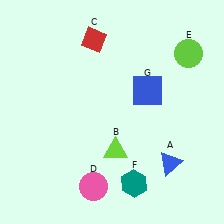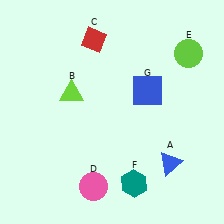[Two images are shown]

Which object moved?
The lime triangle (B) moved up.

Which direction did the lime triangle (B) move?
The lime triangle (B) moved up.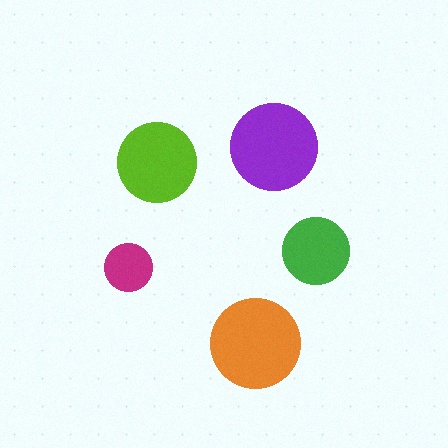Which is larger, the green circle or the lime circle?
The lime one.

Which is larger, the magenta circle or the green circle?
The green one.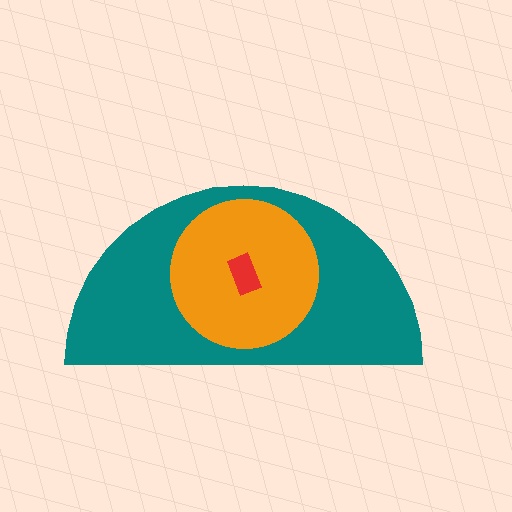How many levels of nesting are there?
3.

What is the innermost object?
The red rectangle.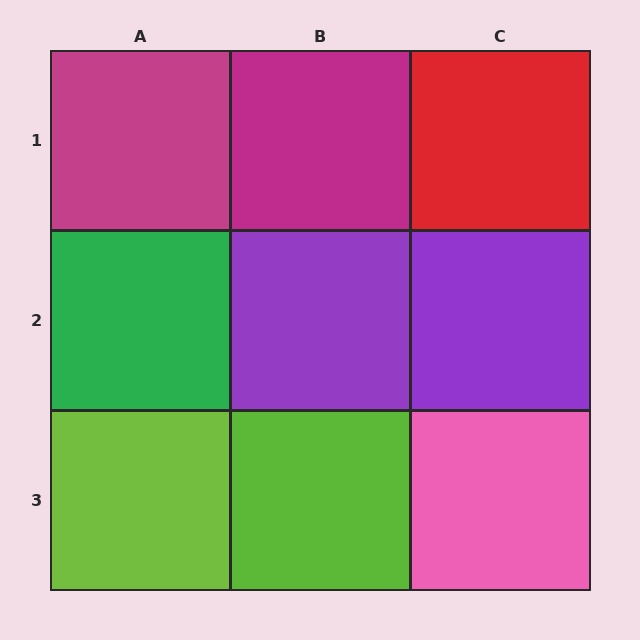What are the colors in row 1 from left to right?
Magenta, magenta, red.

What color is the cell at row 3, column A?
Lime.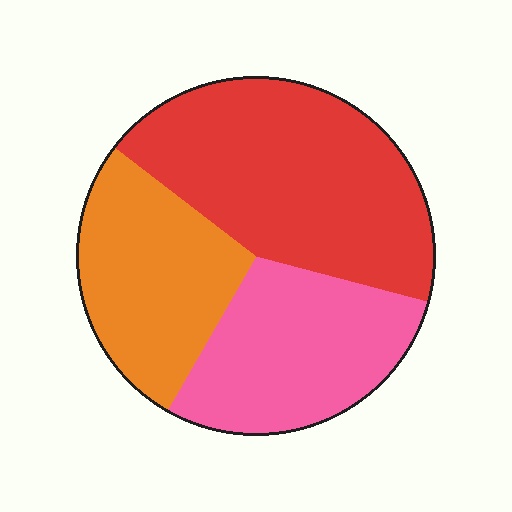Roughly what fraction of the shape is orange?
Orange covers around 25% of the shape.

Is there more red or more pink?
Red.